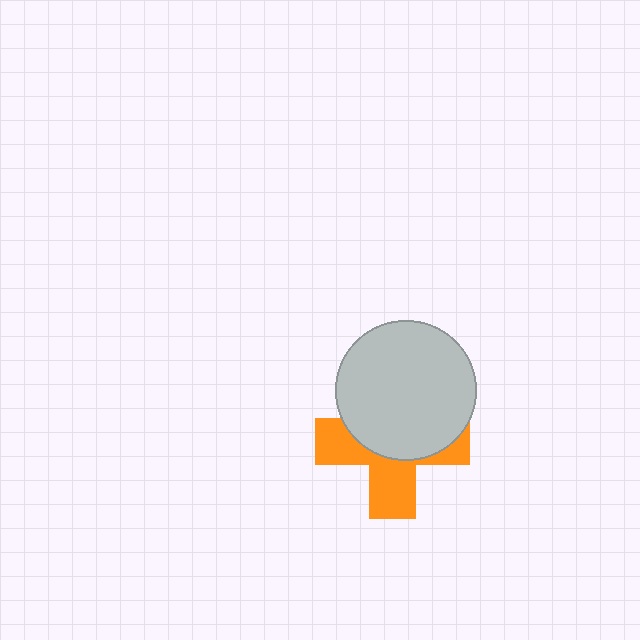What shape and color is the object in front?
The object in front is a light gray circle.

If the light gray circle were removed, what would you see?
You would see the complete orange cross.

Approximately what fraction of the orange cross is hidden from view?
Roughly 53% of the orange cross is hidden behind the light gray circle.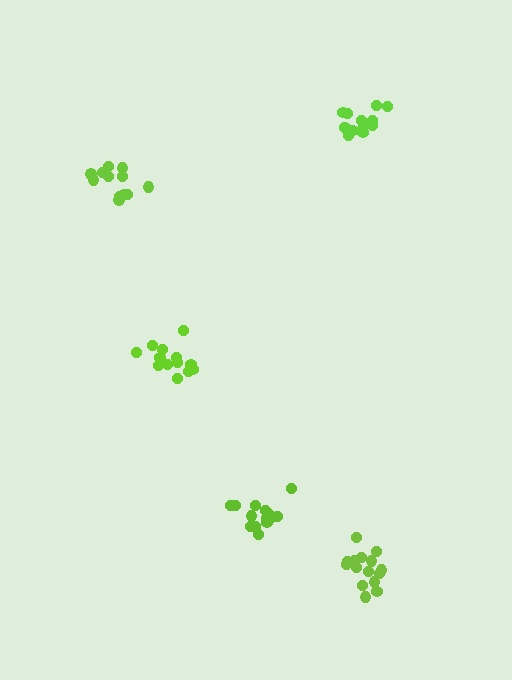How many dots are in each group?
Group 1: 12 dots, Group 2: 15 dots, Group 3: 14 dots, Group 4: 13 dots, Group 5: 13 dots (67 total).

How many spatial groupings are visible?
There are 5 spatial groupings.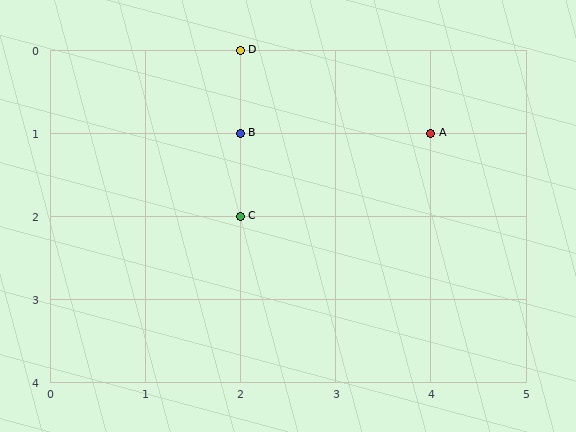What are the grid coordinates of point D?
Point D is at grid coordinates (2, 0).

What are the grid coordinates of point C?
Point C is at grid coordinates (2, 2).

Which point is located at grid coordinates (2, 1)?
Point B is at (2, 1).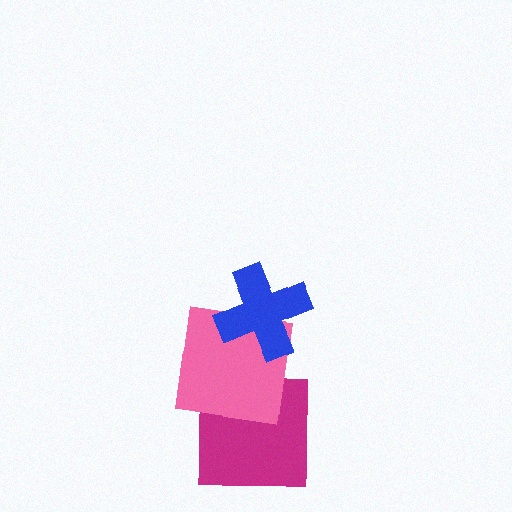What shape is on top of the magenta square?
The pink square is on top of the magenta square.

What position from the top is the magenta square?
The magenta square is 3rd from the top.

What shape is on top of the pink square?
The blue cross is on top of the pink square.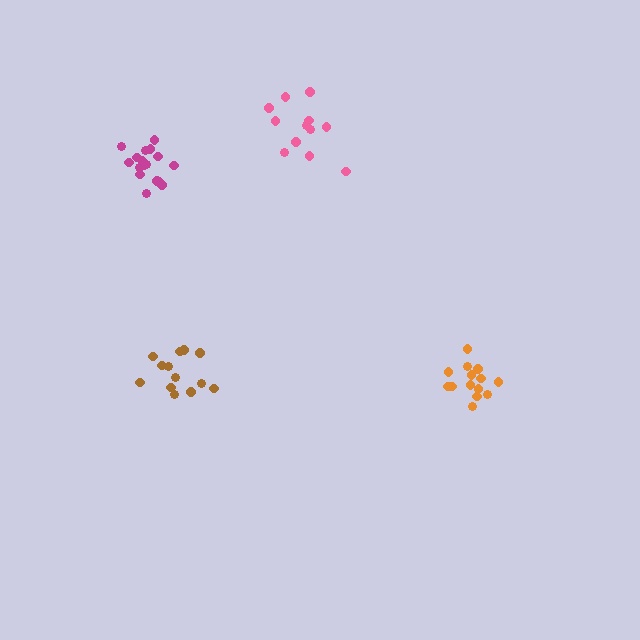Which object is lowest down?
The orange cluster is bottommost.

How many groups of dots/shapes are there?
There are 4 groups.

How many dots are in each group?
Group 1: 14 dots, Group 2: 12 dots, Group 3: 17 dots, Group 4: 13 dots (56 total).